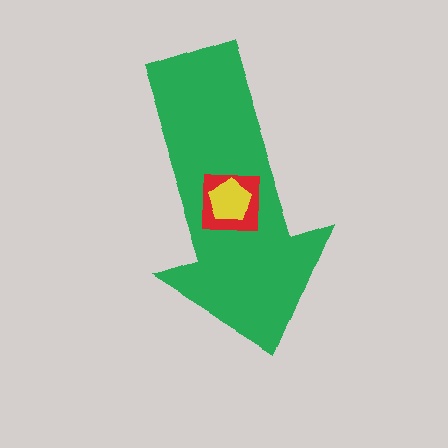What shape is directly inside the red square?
The yellow pentagon.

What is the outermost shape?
The green arrow.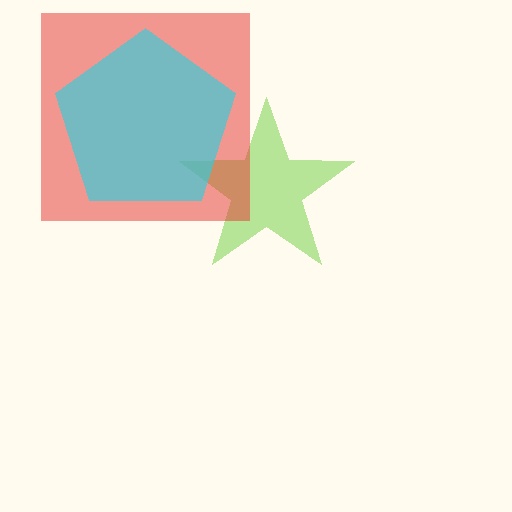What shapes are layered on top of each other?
The layered shapes are: a lime star, a red square, a cyan pentagon.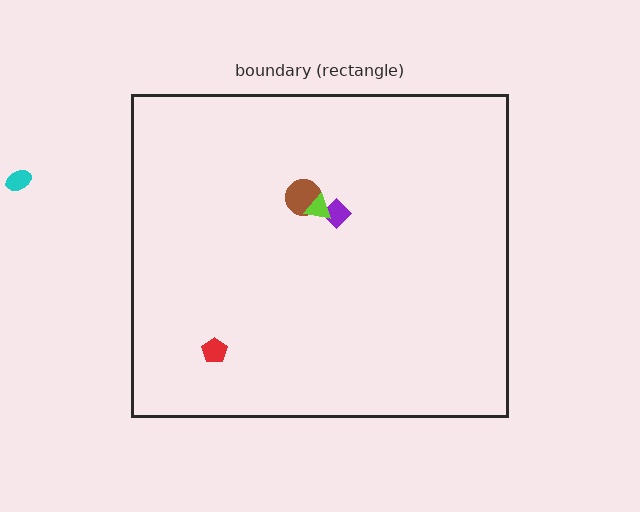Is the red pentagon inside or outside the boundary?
Inside.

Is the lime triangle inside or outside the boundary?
Inside.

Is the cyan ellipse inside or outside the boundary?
Outside.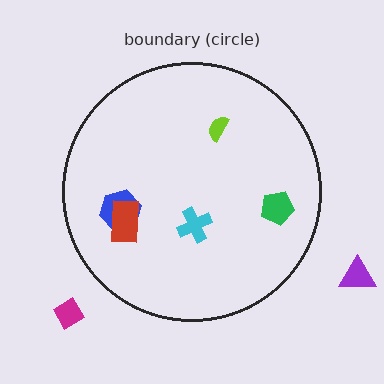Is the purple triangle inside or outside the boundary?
Outside.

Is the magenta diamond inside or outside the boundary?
Outside.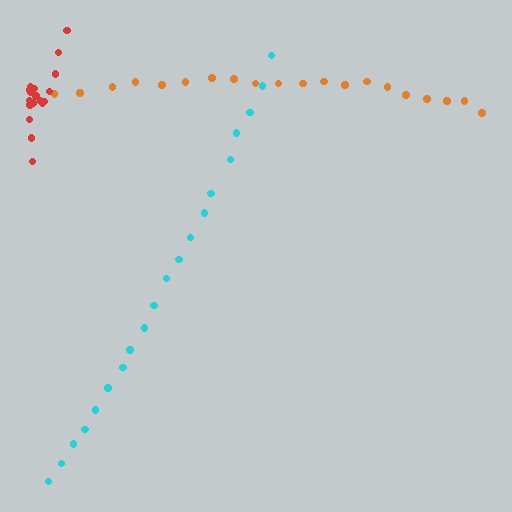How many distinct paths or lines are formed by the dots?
There are 3 distinct paths.